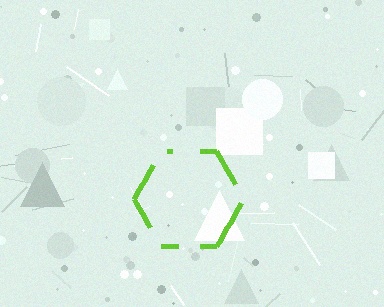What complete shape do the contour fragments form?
The contour fragments form a hexagon.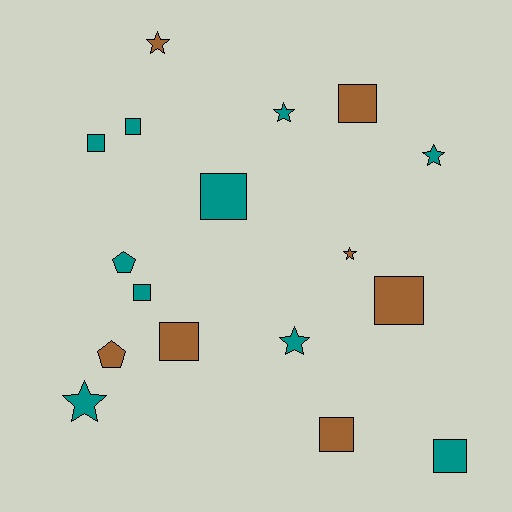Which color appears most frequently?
Teal, with 10 objects.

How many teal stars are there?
There are 4 teal stars.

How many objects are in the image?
There are 17 objects.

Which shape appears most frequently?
Square, with 9 objects.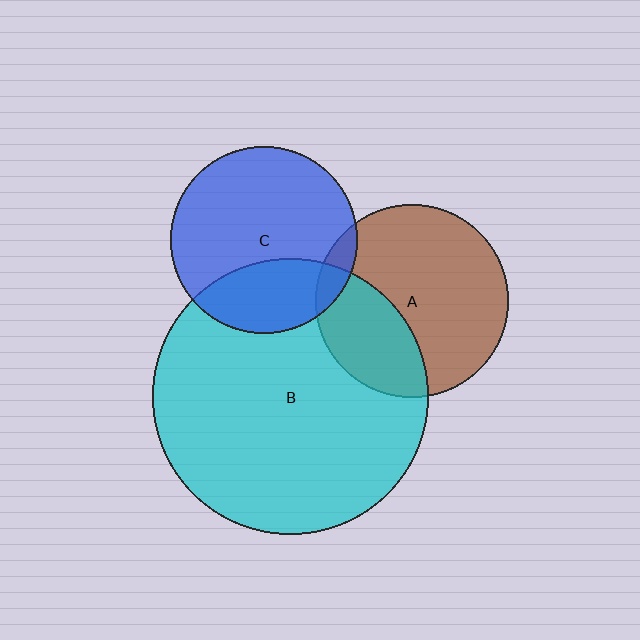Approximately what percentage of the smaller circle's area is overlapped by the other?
Approximately 35%.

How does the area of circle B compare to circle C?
Approximately 2.2 times.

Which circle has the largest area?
Circle B (cyan).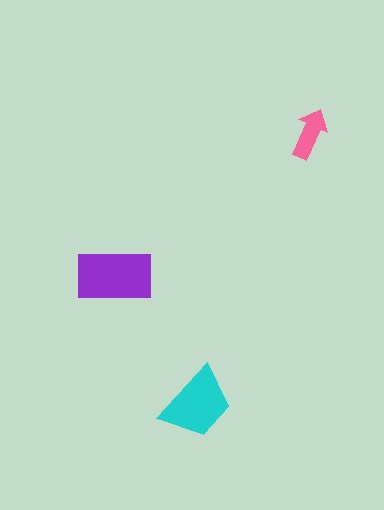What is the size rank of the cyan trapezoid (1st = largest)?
2nd.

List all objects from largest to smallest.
The purple rectangle, the cyan trapezoid, the pink arrow.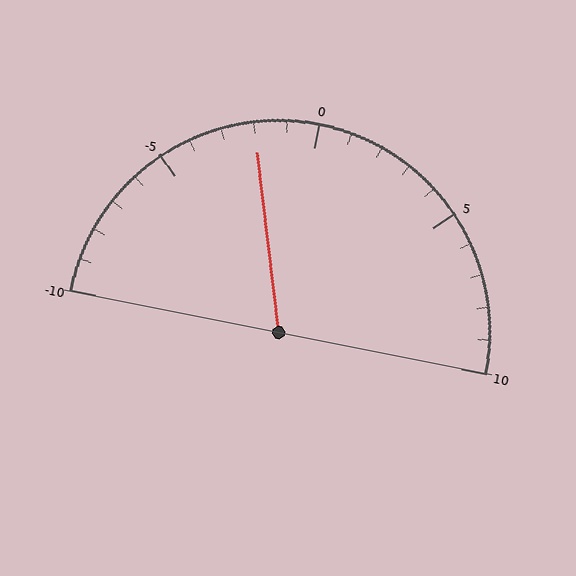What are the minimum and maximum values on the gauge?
The gauge ranges from -10 to 10.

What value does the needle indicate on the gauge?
The needle indicates approximately -2.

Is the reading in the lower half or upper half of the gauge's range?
The reading is in the lower half of the range (-10 to 10).